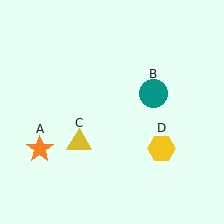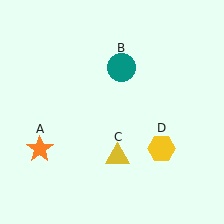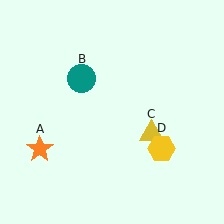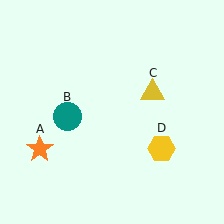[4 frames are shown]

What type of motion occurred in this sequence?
The teal circle (object B), yellow triangle (object C) rotated counterclockwise around the center of the scene.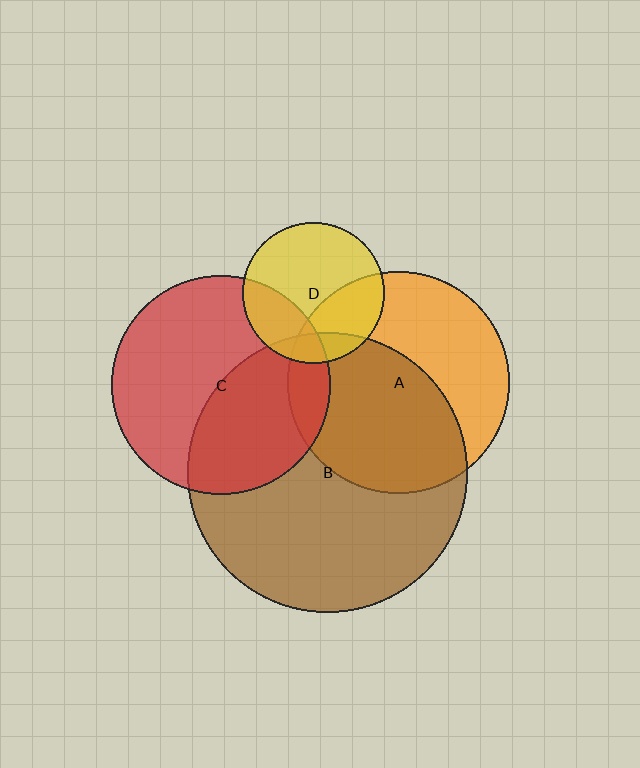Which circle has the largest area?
Circle B (brown).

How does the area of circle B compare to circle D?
Approximately 3.9 times.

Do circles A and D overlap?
Yes.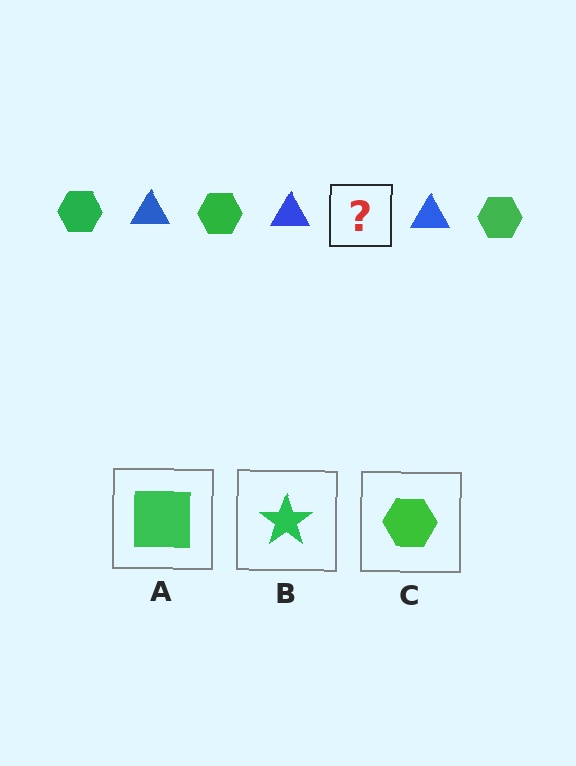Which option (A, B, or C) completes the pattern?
C.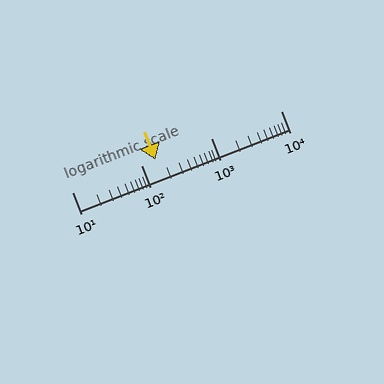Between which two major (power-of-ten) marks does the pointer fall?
The pointer is between 100 and 1000.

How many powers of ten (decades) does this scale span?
The scale spans 3 decades, from 10 to 10000.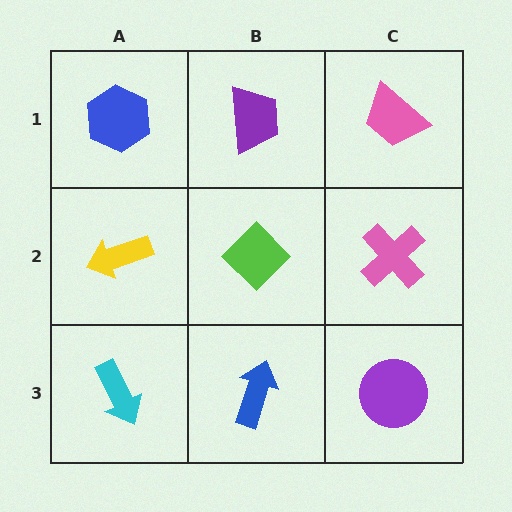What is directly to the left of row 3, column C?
A blue arrow.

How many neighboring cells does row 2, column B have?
4.